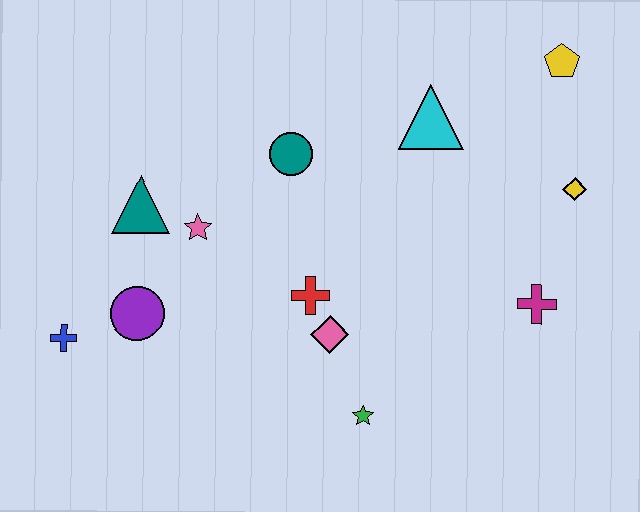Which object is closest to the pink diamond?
The red cross is closest to the pink diamond.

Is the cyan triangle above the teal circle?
Yes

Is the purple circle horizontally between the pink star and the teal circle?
No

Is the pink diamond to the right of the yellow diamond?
No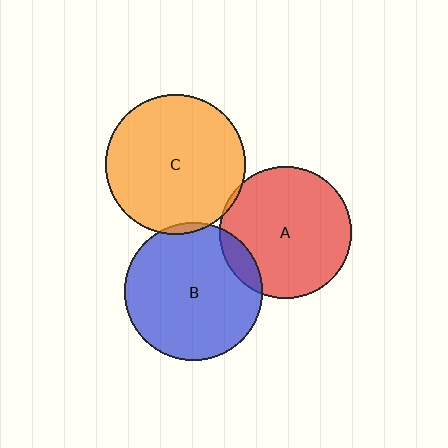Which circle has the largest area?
Circle C (orange).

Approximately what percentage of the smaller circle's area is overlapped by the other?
Approximately 10%.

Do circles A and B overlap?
Yes.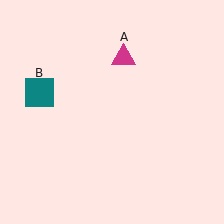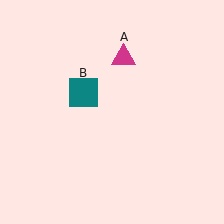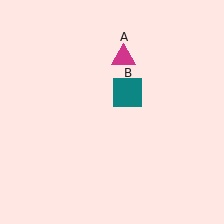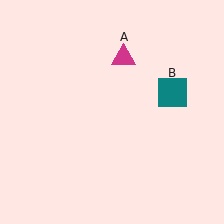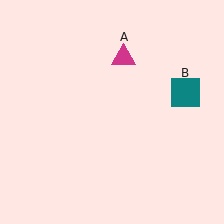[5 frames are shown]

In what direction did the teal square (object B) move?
The teal square (object B) moved right.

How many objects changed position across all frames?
1 object changed position: teal square (object B).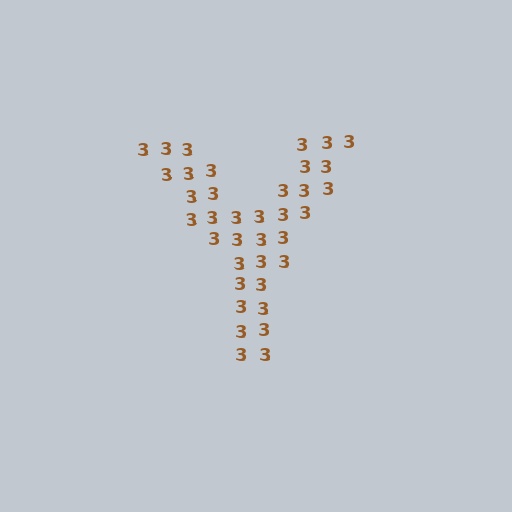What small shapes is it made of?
It is made of small digit 3's.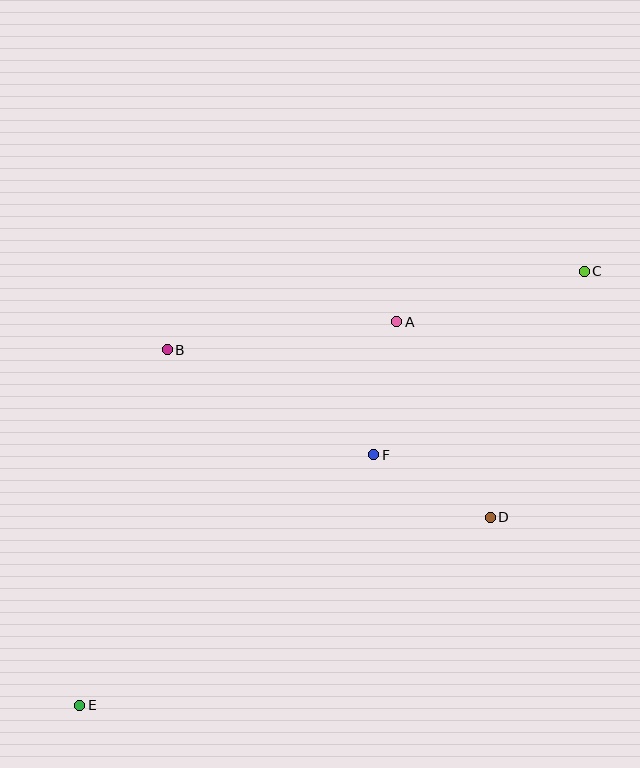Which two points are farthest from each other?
Points C and E are farthest from each other.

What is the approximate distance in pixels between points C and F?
The distance between C and F is approximately 279 pixels.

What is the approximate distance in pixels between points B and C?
The distance between B and C is approximately 424 pixels.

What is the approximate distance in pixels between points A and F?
The distance between A and F is approximately 135 pixels.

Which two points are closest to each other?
Points D and F are closest to each other.